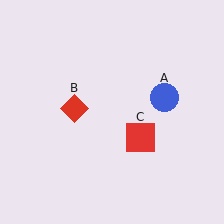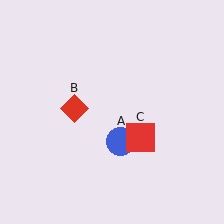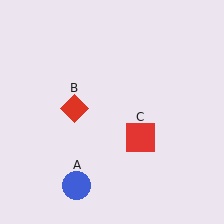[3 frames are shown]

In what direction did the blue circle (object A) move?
The blue circle (object A) moved down and to the left.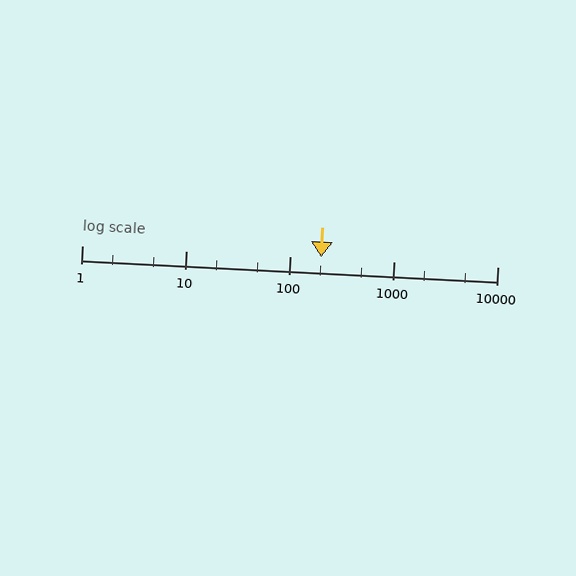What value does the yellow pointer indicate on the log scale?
The pointer indicates approximately 200.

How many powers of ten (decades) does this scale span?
The scale spans 4 decades, from 1 to 10000.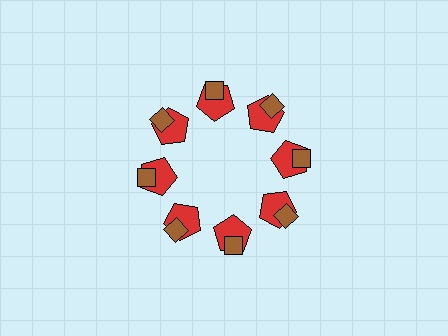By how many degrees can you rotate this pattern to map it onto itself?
The pattern maps onto itself every 45 degrees of rotation.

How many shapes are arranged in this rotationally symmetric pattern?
There are 16 shapes, arranged in 8 groups of 2.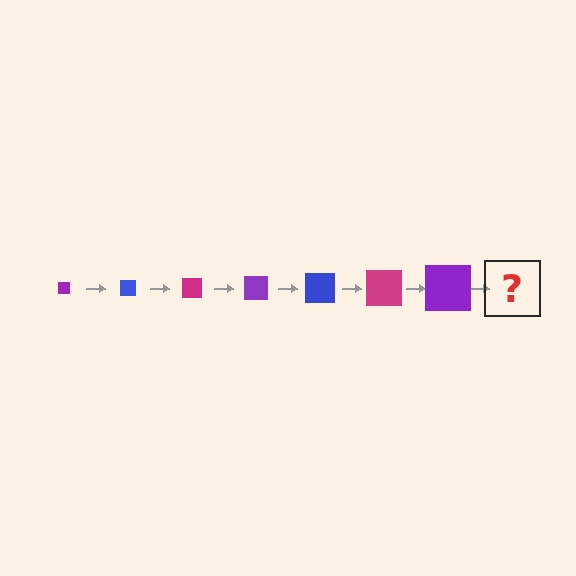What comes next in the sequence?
The next element should be a blue square, larger than the previous one.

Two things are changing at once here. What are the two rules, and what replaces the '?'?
The two rules are that the square grows larger each step and the color cycles through purple, blue, and magenta. The '?' should be a blue square, larger than the previous one.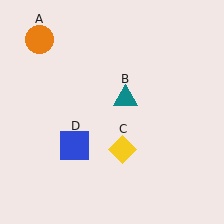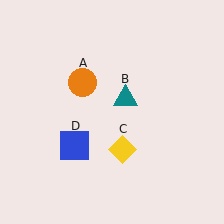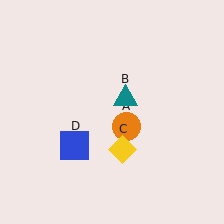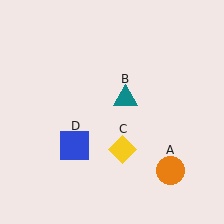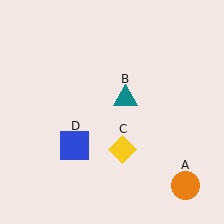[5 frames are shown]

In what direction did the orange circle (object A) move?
The orange circle (object A) moved down and to the right.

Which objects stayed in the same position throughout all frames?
Teal triangle (object B) and yellow diamond (object C) and blue square (object D) remained stationary.